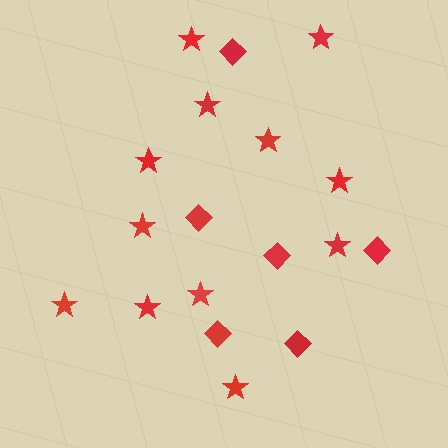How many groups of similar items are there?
There are 2 groups: one group of diamonds (6) and one group of stars (12).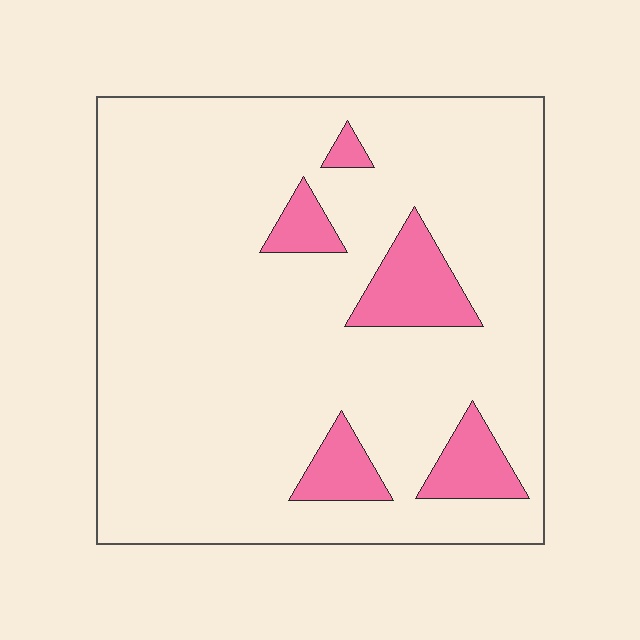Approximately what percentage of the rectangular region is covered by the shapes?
Approximately 10%.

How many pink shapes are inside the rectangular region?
5.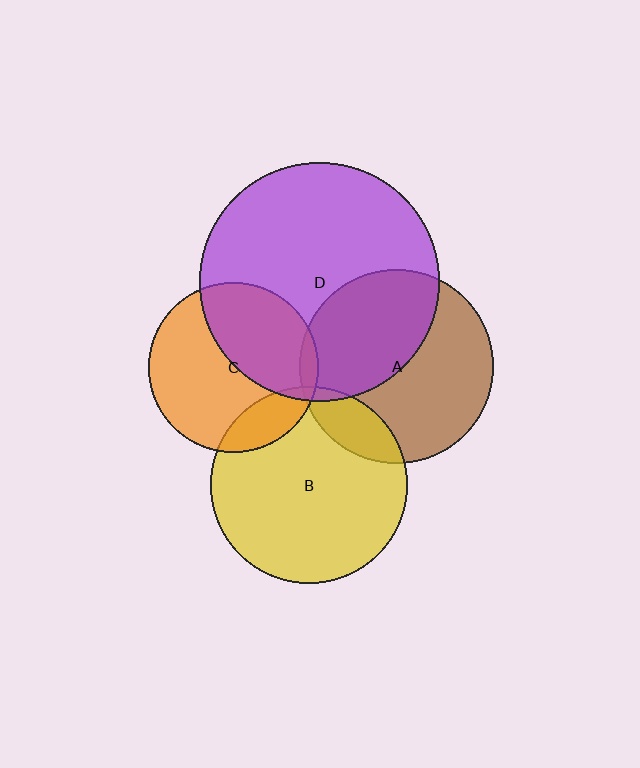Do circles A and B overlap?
Yes.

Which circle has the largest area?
Circle D (purple).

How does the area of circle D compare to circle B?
Approximately 1.5 times.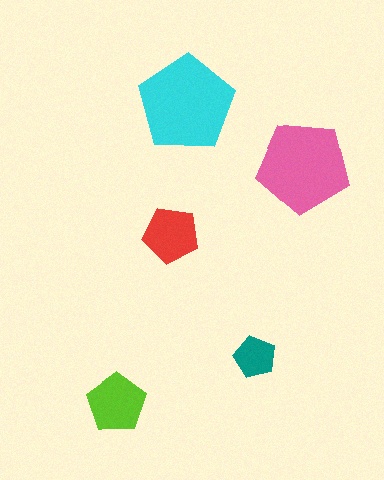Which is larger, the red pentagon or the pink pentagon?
The pink one.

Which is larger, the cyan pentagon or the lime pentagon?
The cyan one.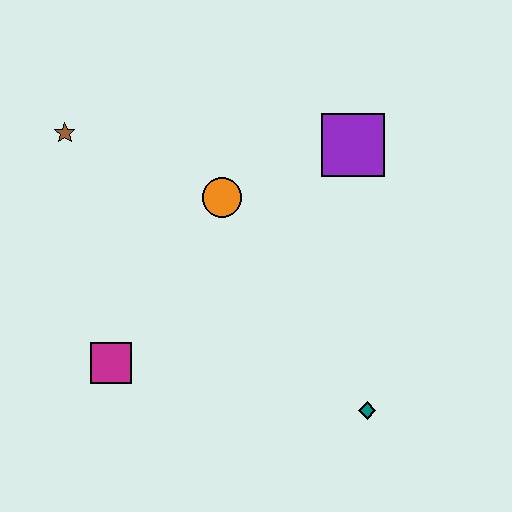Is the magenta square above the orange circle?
No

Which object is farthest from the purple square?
The magenta square is farthest from the purple square.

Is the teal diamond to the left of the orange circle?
No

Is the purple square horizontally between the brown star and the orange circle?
No